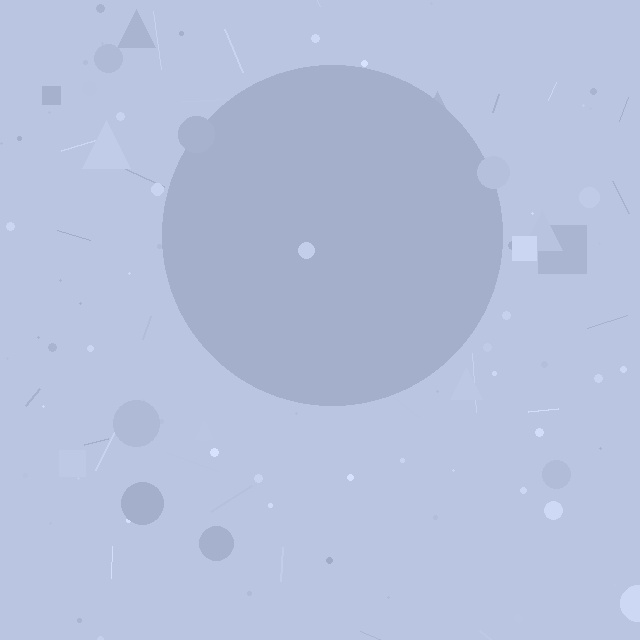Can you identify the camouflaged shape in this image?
The camouflaged shape is a circle.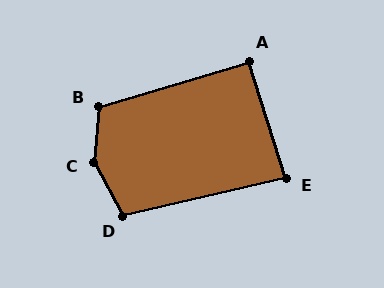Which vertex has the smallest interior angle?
E, at approximately 85 degrees.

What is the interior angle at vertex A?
Approximately 91 degrees (approximately right).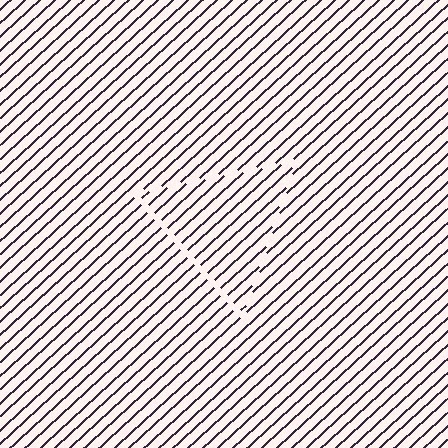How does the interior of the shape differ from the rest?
The interior of the shape contains the same grating, shifted by half a period — the contour is defined by the phase discontinuity where line-ends from the inner and outer gratings abut.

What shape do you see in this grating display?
An illusory triangle. The interior of the shape contains the same grating, shifted by half a period — the contour is defined by the phase discontinuity where line-ends from the inner and outer gratings abut.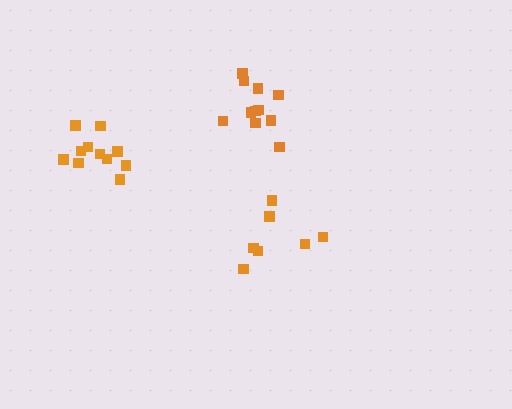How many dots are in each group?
Group 1: 11 dots, Group 2: 7 dots, Group 3: 11 dots (29 total).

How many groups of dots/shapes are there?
There are 3 groups.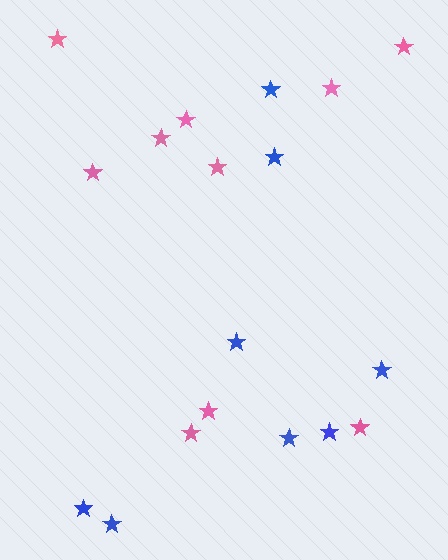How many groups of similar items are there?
There are 2 groups: one group of pink stars (10) and one group of blue stars (8).